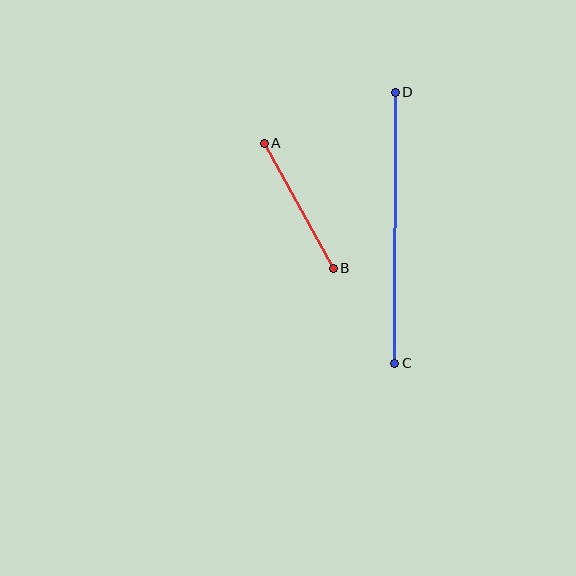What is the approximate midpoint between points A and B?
The midpoint is at approximately (299, 206) pixels.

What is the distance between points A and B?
The distance is approximately 143 pixels.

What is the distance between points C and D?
The distance is approximately 271 pixels.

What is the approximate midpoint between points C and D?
The midpoint is at approximately (395, 228) pixels.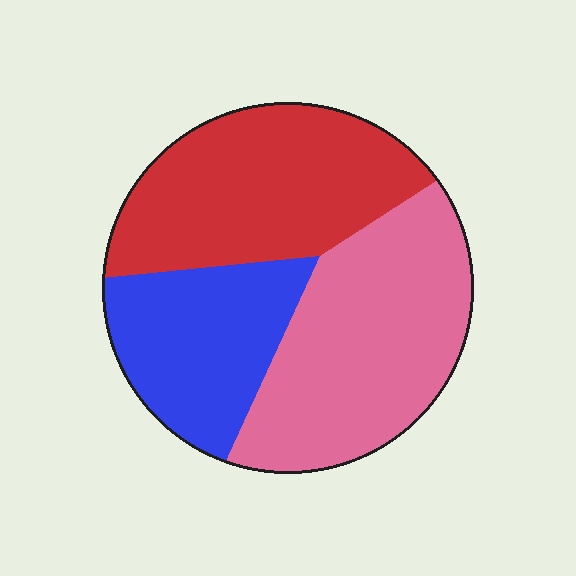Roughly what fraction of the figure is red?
Red covers 36% of the figure.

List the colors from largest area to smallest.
From largest to smallest: pink, red, blue.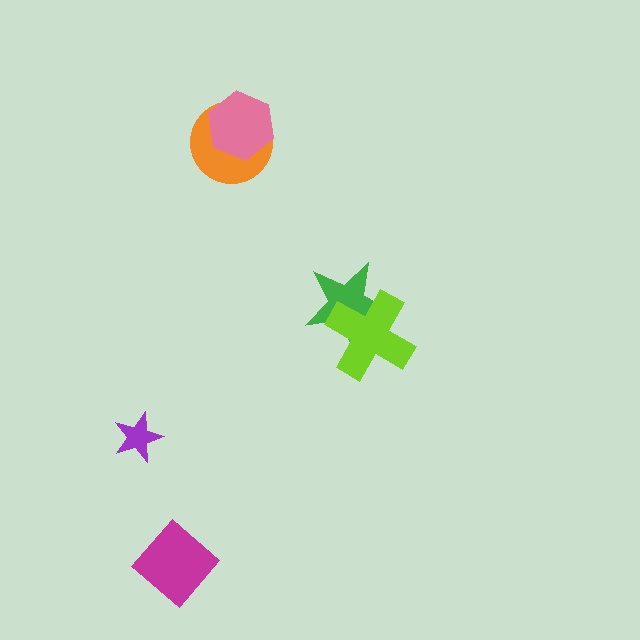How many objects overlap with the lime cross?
1 object overlaps with the lime cross.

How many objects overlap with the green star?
1 object overlaps with the green star.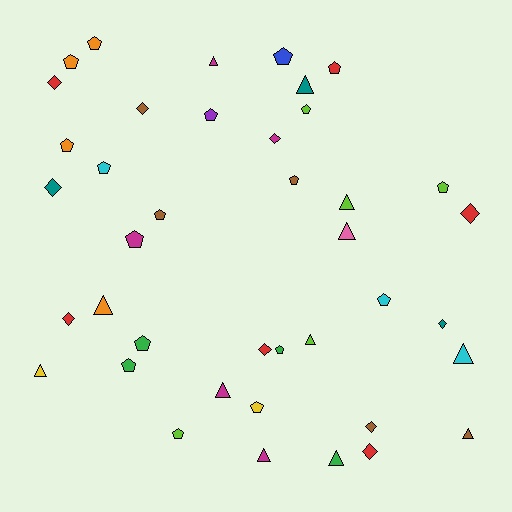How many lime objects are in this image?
There are 5 lime objects.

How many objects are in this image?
There are 40 objects.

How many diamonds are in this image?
There are 10 diamonds.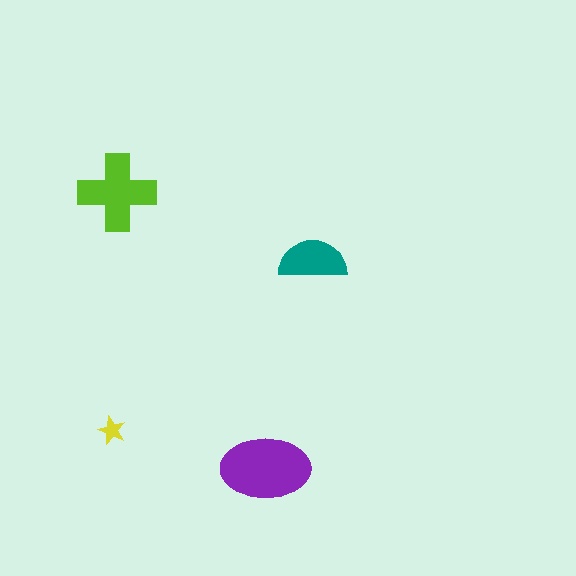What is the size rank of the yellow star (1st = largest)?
4th.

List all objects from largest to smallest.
The purple ellipse, the lime cross, the teal semicircle, the yellow star.